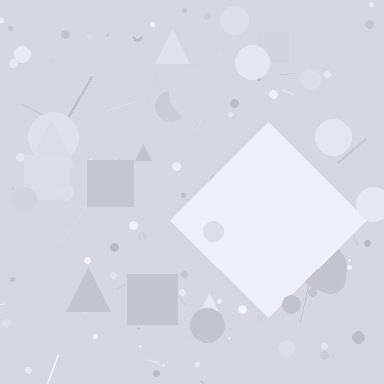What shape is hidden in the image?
A diamond is hidden in the image.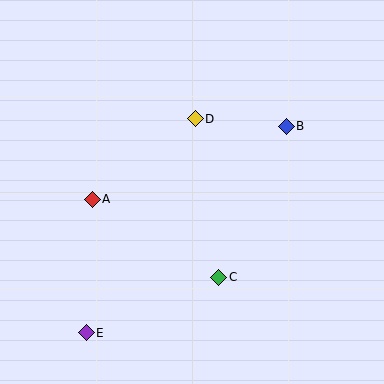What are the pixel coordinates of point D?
Point D is at (195, 119).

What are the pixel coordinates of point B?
Point B is at (286, 126).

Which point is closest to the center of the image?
Point D at (195, 119) is closest to the center.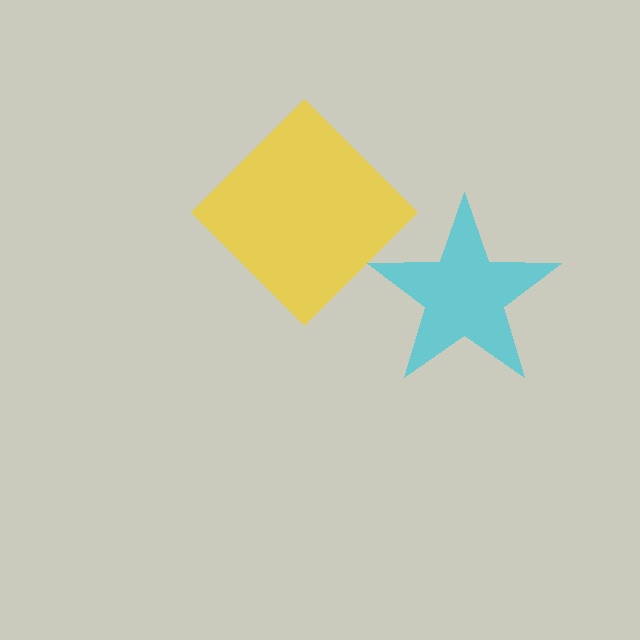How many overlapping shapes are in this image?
There are 2 overlapping shapes in the image.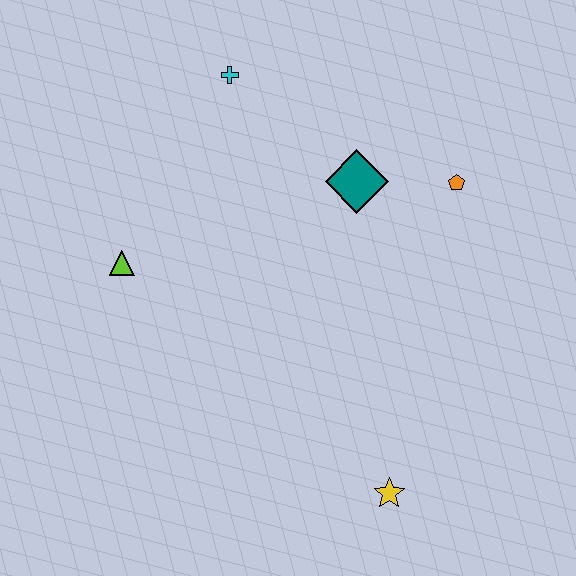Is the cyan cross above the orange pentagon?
Yes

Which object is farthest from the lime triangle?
The yellow star is farthest from the lime triangle.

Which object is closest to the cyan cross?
The teal diamond is closest to the cyan cross.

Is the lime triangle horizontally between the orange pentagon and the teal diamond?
No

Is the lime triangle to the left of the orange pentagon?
Yes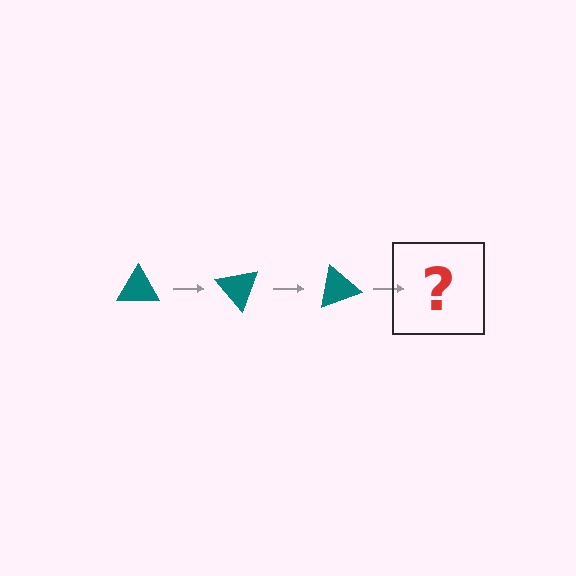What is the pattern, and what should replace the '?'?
The pattern is that the triangle rotates 50 degrees each step. The '?' should be a teal triangle rotated 150 degrees.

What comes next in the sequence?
The next element should be a teal triangle rotated 150 degrees.